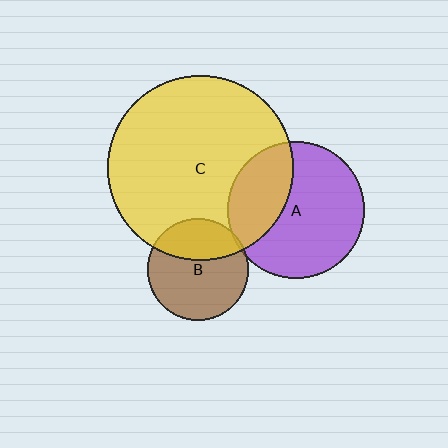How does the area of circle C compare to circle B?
Approximately 3.3 times.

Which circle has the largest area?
Circle C (yellow).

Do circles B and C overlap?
Yes.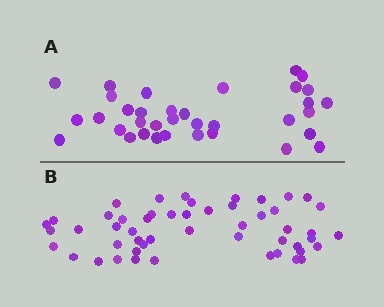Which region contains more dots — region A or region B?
Region B (the bottom region) has more dots.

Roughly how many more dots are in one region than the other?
Region B has approximately 15 more dots than region A.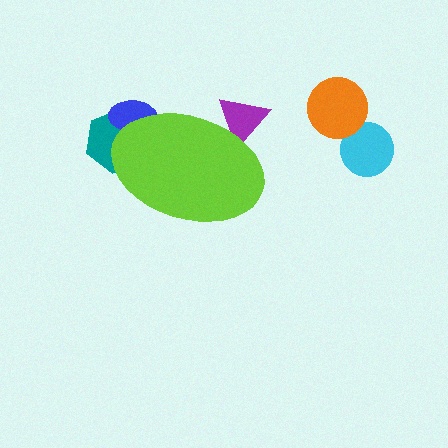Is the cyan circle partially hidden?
No, the cyan circle is fully visible.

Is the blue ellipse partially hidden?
Yes, the blue ellipse is partially hidden behind the lime ellipse.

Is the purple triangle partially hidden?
Yes, the purple triangle is partially hidden behind the lime ellipse.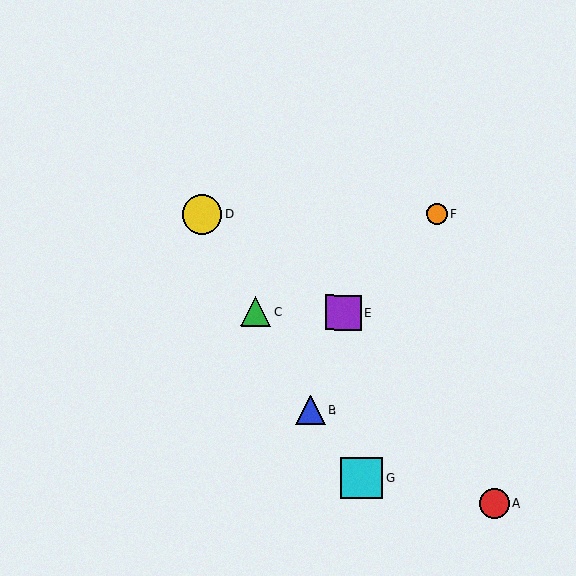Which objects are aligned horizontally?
Objects C, E are aligned horizontally.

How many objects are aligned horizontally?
2 objects (C, E) are aligned horizontally.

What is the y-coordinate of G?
Object G is at y≈478.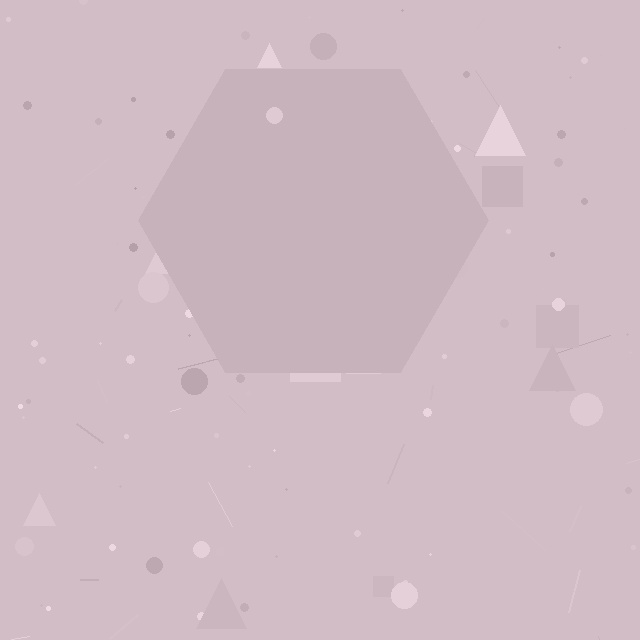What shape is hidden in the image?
A hexagon is hidden in the image.